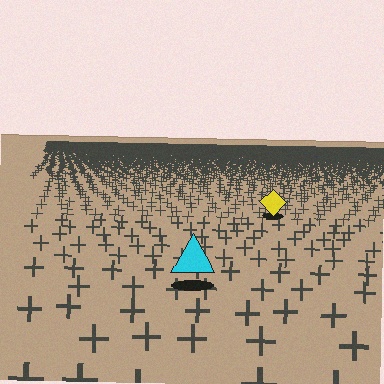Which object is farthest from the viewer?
The yellow diamond is farthest from the viewer. It appears smaller and the ground texture around it is denser.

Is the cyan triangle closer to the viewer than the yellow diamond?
Yes. The cyan triangle is closer — you can tell from the texture gradient: the ground texture is coarser near it.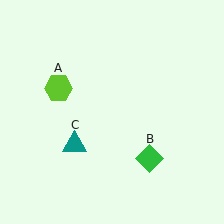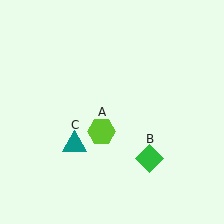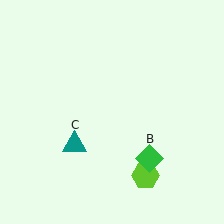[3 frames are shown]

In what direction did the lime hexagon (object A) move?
The lime hexagon (object A) moved down and to the right.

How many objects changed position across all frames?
1 object changed position: lime hexagon (object A).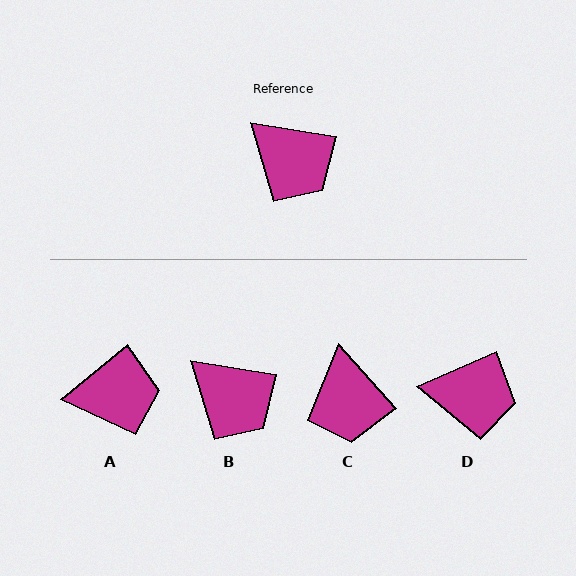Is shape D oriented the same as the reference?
No, it is off by about 33 degrees.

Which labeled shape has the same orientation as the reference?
B.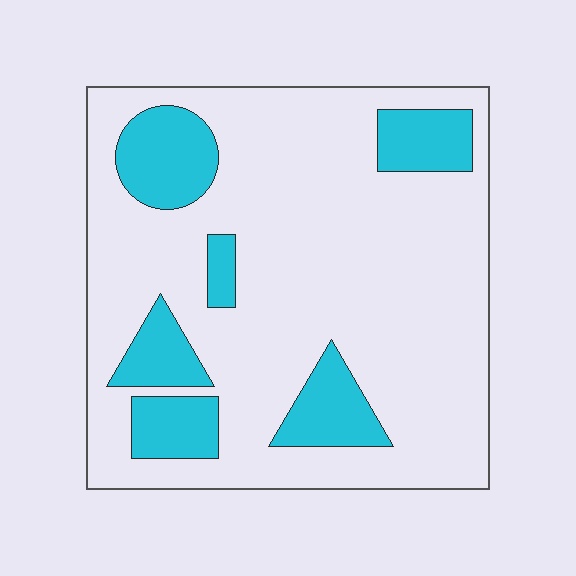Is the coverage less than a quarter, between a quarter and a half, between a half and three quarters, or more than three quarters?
Less than a quarter.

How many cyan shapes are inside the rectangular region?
6.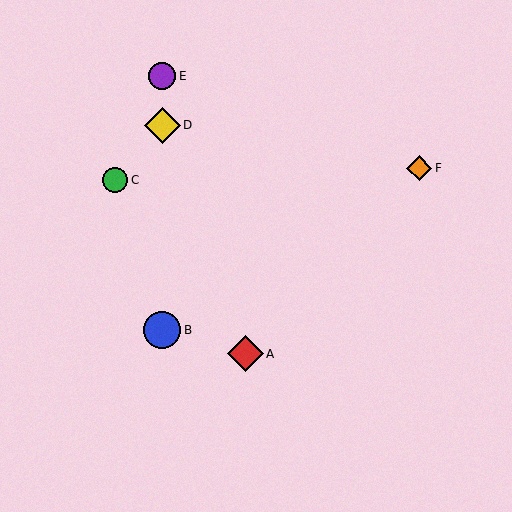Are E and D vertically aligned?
Yes, both are at x≈162.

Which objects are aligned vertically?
Objects B, D, E are aligned vertically.